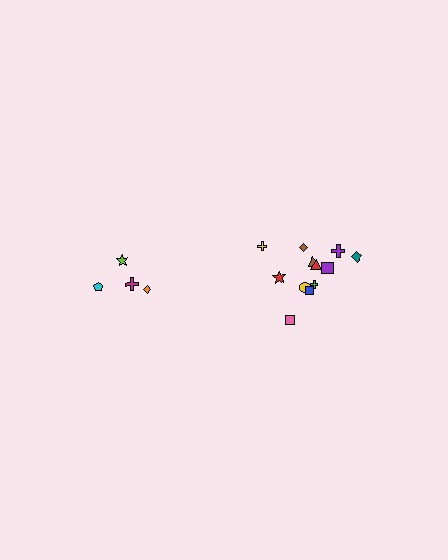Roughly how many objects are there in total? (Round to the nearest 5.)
Roughly 15 objects in total.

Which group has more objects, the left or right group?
The right group.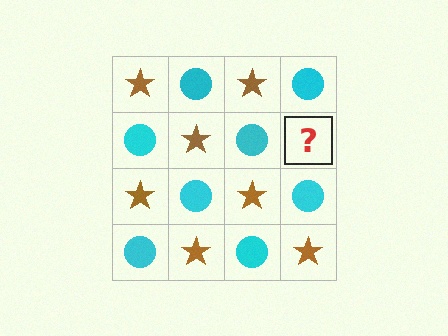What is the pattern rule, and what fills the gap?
The rule is that it alternates brown star and cyan circle in a checkerboard pattern. The gap should be filled with a brown star.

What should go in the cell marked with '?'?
The missing cell should contain a brown star.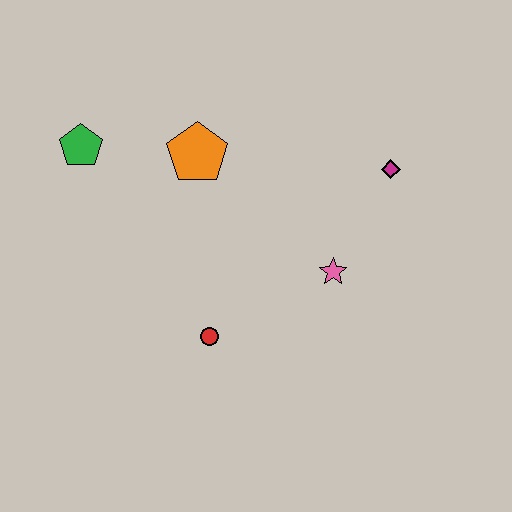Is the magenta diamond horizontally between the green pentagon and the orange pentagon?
No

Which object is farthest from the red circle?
The magenta diamond is farthest from the red circle.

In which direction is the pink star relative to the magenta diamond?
The pink star is below the magenta diamond.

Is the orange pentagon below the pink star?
No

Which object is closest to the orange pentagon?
The green pentagon is closest to the orange pentagon.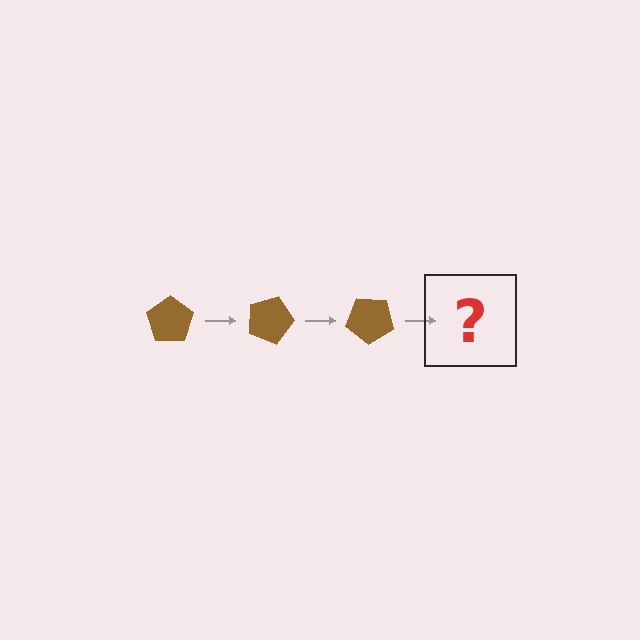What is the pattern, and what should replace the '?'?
The pattern is that the pentagon rotates 20 degrees each step. The '?' should be a brown pentagon rotated 60 degrees.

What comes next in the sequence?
The next element should be a brown pentagon rotated 60 degrees.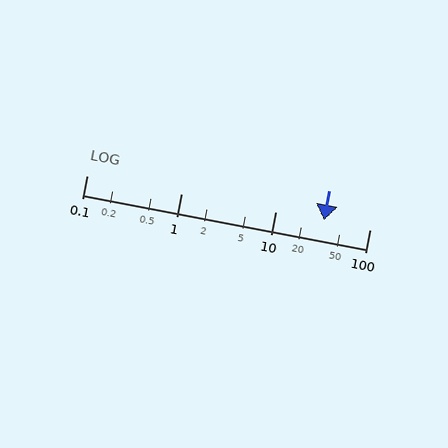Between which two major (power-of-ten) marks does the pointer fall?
The pointer is between 10 and 100.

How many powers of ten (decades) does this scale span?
The scale spans 3 decades, from 0.1 to 100.